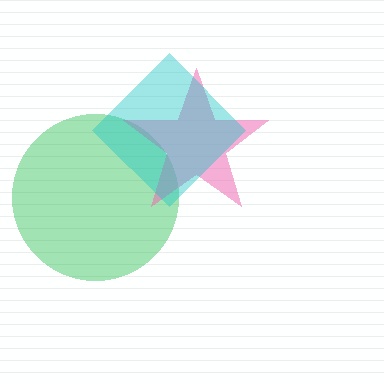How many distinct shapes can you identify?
There are 3 distinct shapes: a green circle, a pink star, a cyan diamond.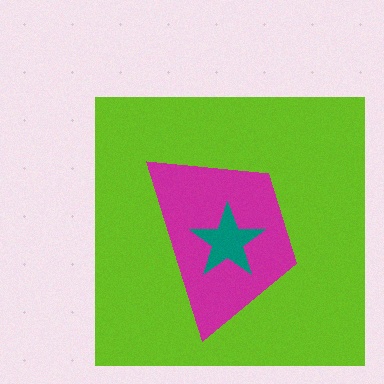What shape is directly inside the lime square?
The magenta trapezoid.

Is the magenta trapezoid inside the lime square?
Yes.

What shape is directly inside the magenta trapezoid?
The teal star.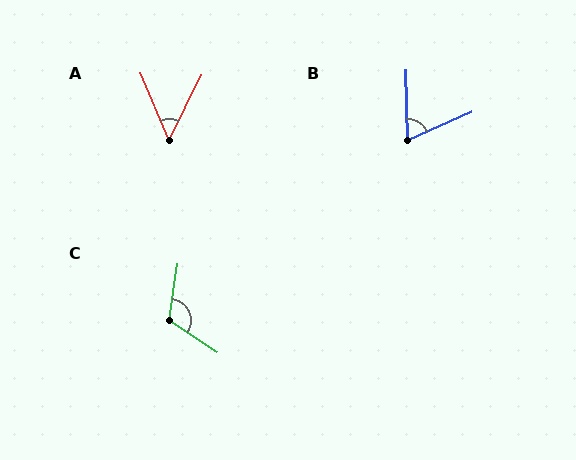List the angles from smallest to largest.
A (49°), B (67°), C (116°).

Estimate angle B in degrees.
Approximately 67 degrees.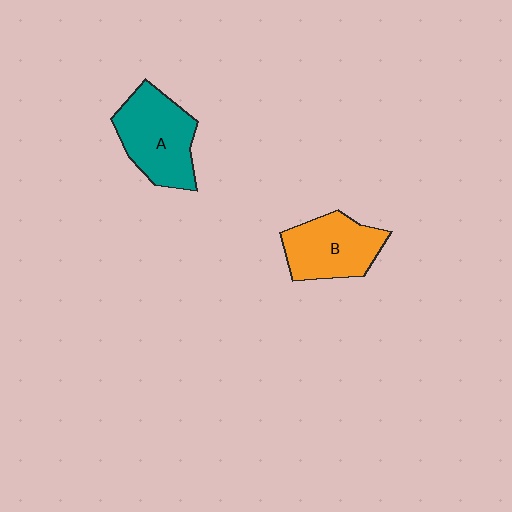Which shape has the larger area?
Shape A (teal).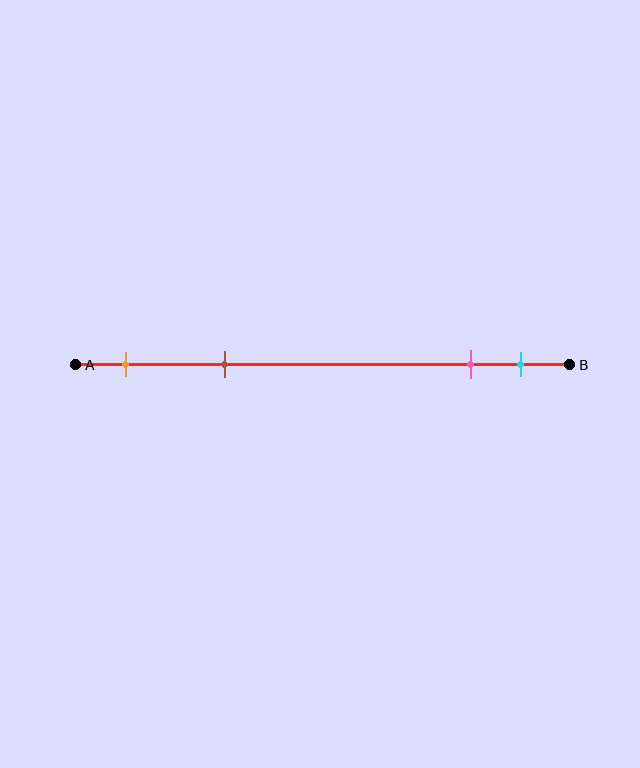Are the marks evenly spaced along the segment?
No, the marks are not evenly spaced.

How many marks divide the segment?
There are 4 marks dividing the segment.